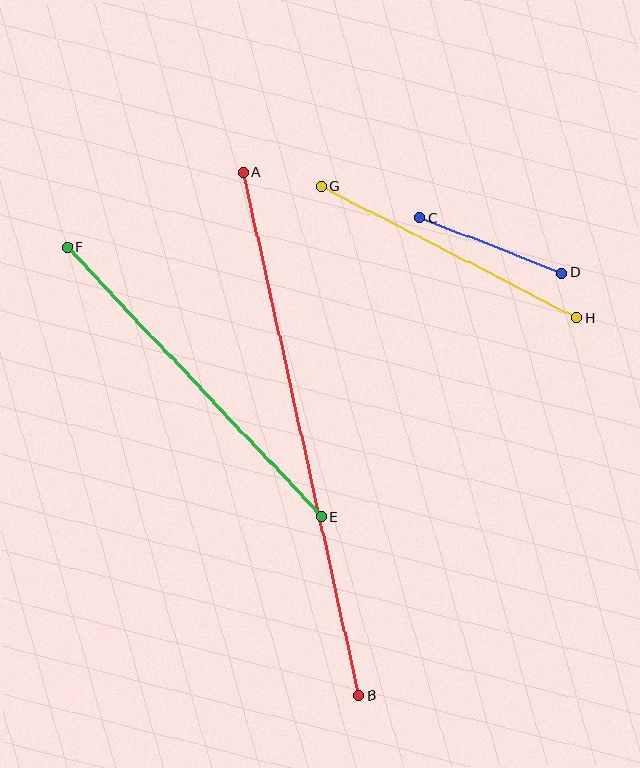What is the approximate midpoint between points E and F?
The midpoint is at approximately (194, 382) pixels.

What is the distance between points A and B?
The distance is approximately 536 pixels.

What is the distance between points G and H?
The distance is approximately 288 pixels.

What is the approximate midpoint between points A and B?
The midpoint is at approximately (301, 434) pixels.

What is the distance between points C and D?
The distance is approximately 152 pixels.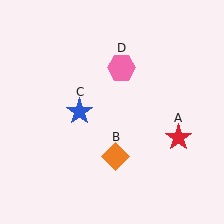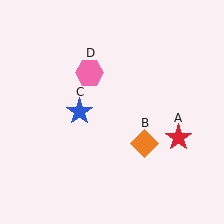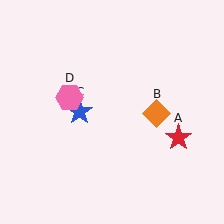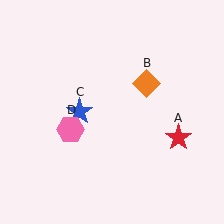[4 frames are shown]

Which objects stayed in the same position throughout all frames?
Red star (object A) and blue star (object C) remained stationary.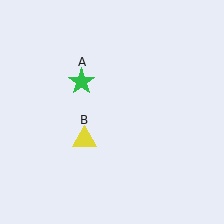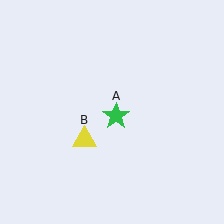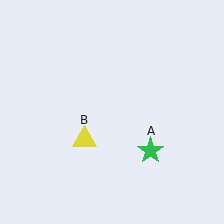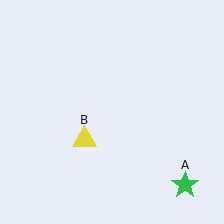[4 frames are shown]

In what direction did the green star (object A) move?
The green star (object A) moved down and to the right.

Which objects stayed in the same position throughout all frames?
Yellow triangle (object B) remained stationary.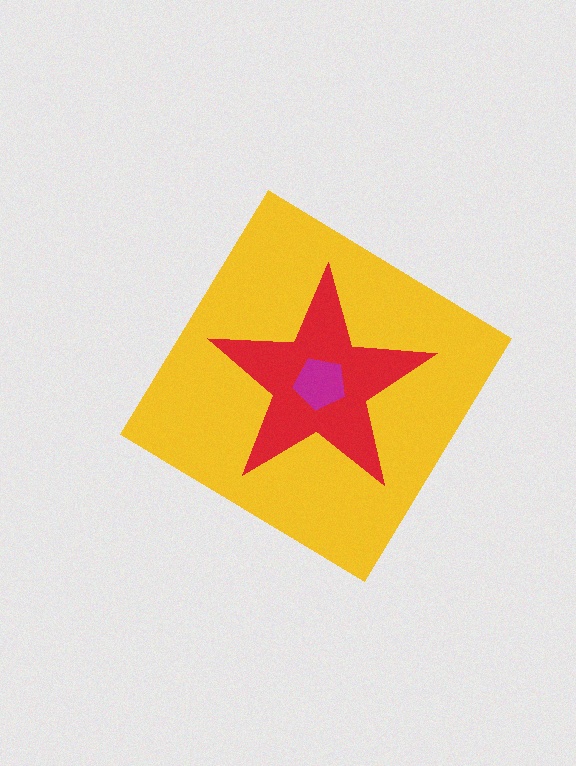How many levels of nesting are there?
3.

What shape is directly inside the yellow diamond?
The red star.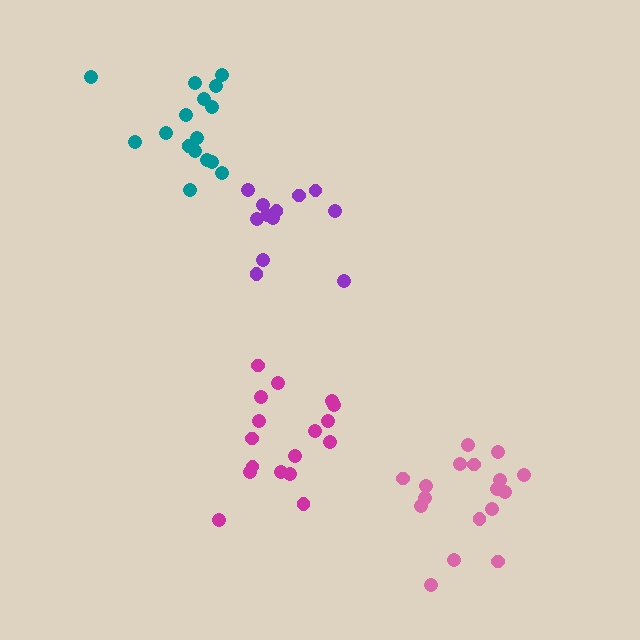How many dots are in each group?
Group 1: 17 dots, Group 2: 17 dots, Group 3: 12 dots, Group 4: 16 dots (62 total).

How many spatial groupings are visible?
There are 4 spatial groupings.